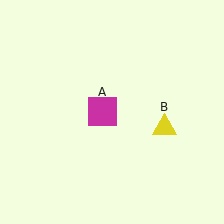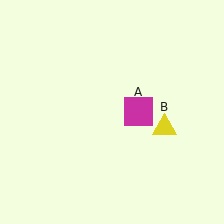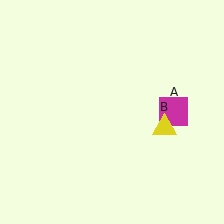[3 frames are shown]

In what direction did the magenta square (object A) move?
The magenta square (object A) moved right.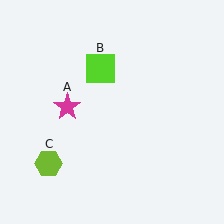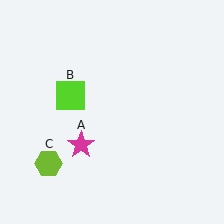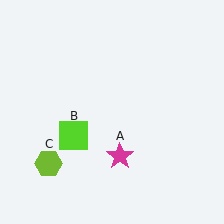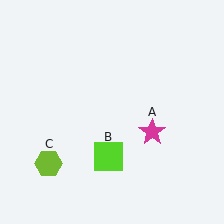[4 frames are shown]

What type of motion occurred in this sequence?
The magenta star (object A), lime square (object B) rotated counterclockwise around the center of the scene.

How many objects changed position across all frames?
2 objects changed position: magenta star (object A), lime square (object B).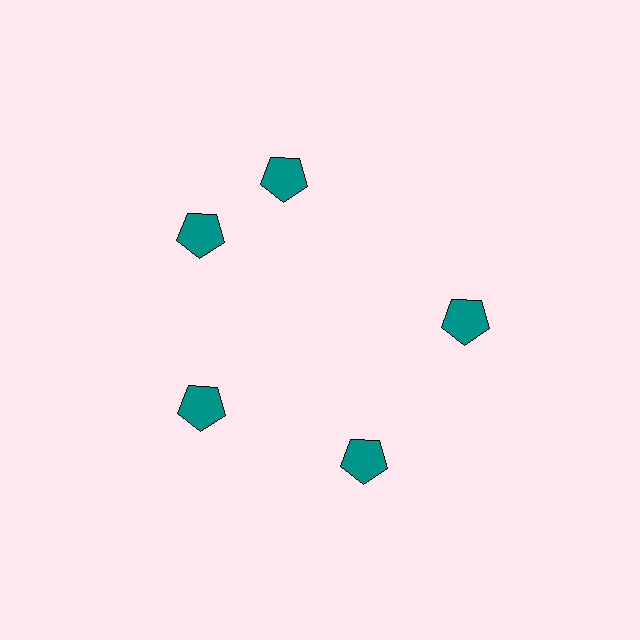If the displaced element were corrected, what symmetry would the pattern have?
It would have 5-fold rotational symmetry — the pattern would map onto itself every 72 degrees.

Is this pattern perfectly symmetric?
No. The 5 teal pentagons are arranged in a ring, but one element near the 1 o'clock position is rotated out of alignment along the ring, breaking the 5-fold rotational symmetry.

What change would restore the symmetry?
The symmetry would be restored by rotating it back into even spacing with its neighbors so that all 5 pentagons sit at equal angles and equal distance from the center.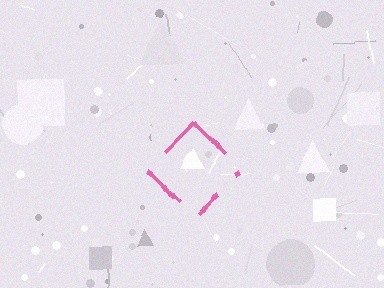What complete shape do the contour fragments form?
The contour fragments form a diamond.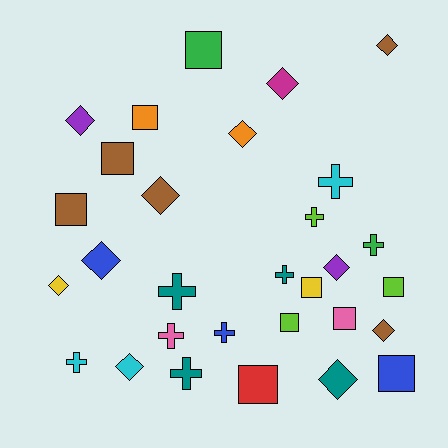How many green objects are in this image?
There are 2 green objects.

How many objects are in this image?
There are 30 objects.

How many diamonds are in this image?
There are 11 diamonds.